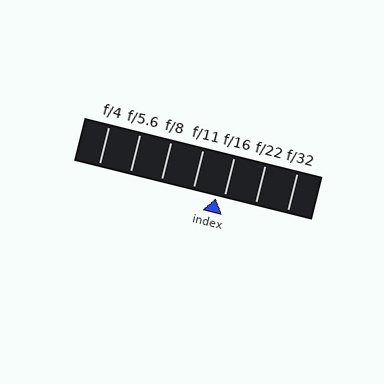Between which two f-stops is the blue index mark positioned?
The index mark is between f/11 and f/16.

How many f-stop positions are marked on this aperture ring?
There are 7 f-stop positions marked.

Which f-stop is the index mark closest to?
The index mark is closest to f/16.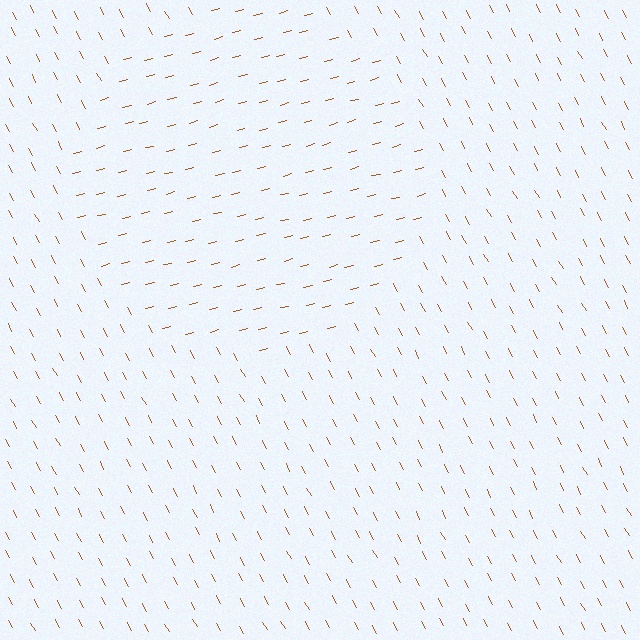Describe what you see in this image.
The image is filled with small brown line segments. A circle region in the image has lines oriented differently from the surrounding lines, creating a visible texture boundary.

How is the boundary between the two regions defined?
The boundary is defined purely by a change in line orientation (approximately 76 degrees difference). All lines are the same color and thickness.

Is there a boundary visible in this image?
Yes, there is a texture boundary formed by a change in line orientation.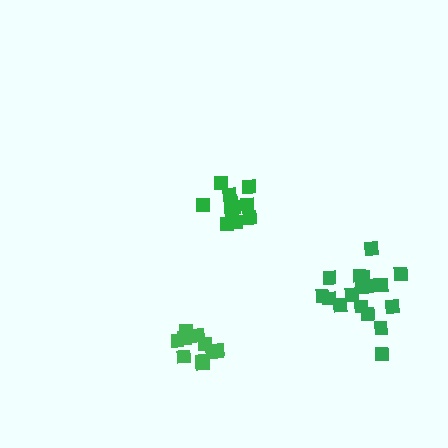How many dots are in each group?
Group 1: 11 dots, Group 2: 17 dots, Group 3: 11 dots (39 total).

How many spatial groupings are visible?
There are 3 spatial groupings.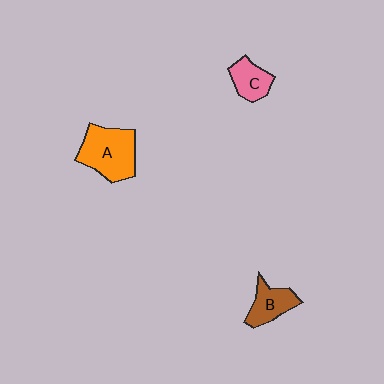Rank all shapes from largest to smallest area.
From largest to smallest: A (orange), B (brown), C (pink).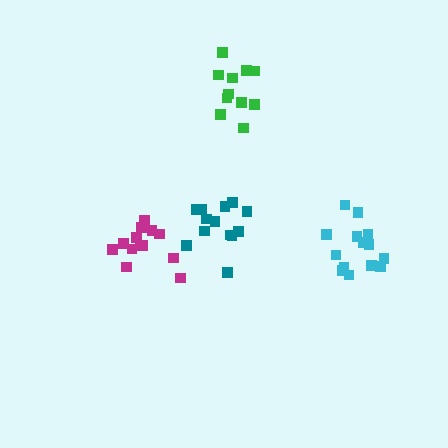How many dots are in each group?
Group 1: 14 dots, Group 2: 11 dots, Group 3: 13 dots, Group 4: 13 dots (51 total).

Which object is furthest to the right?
The cyan cluster is rightmost.